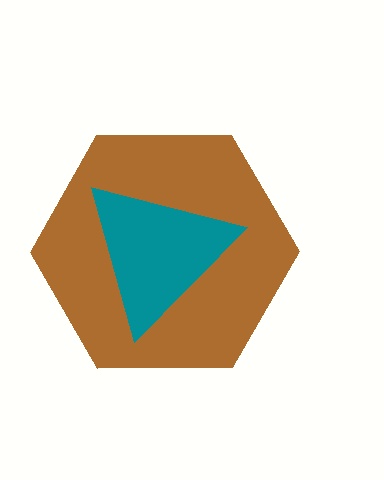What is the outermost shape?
The brown hexagon.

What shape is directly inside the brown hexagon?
The teal triangle.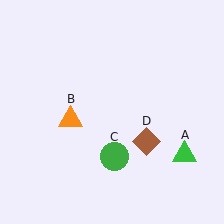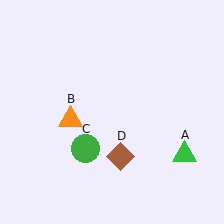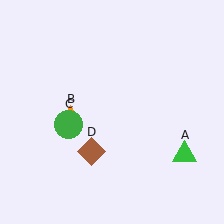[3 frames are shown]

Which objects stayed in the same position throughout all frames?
Green triangle (object A) and orange triangle (object B) remained stationary.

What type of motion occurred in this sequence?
The green circle (object C), brown diamond (object D) rotated clockwise around the center of the scene.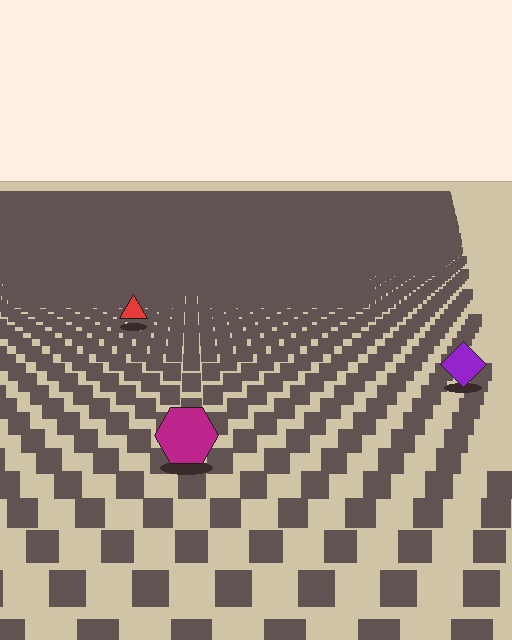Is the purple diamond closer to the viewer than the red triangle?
Yes. The purple diamond is closer — you can tell from the texture gradient: the ground texture is coarser near it.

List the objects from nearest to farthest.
From nearest to farthest: the magenta hexagon, the purple diamond, the red triangle.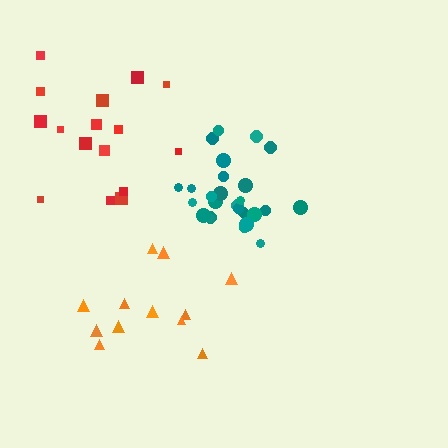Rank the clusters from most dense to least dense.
teal, orange, red.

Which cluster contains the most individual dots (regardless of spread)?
Teal (26).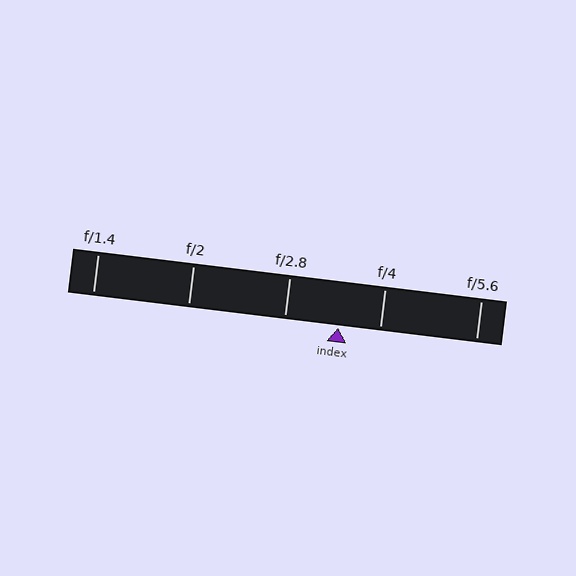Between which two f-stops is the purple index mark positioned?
The index mark is between f/2.8 and f/4.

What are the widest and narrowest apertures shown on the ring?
The widest aperture shown is f/1.4 and the narrowest is f/5.6.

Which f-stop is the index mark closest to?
The index mark is closest to f/4.